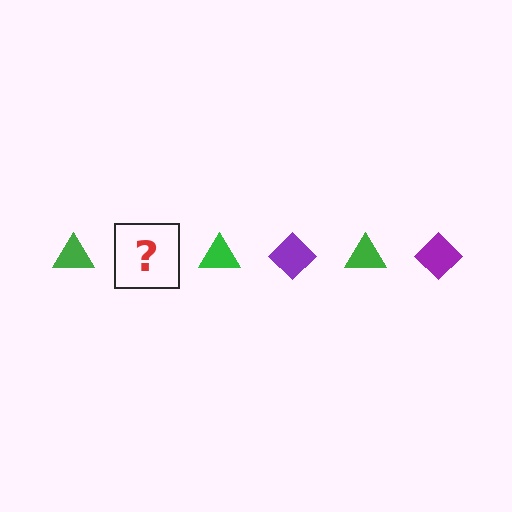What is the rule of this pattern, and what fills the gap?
The rule is that the pattern alternates between green triangle and purple diamond. The gap should be filled with a purple diamond.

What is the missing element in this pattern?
The missing element is a purple diamond.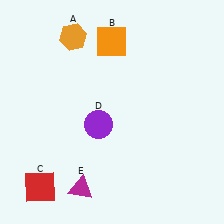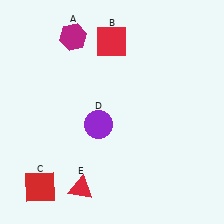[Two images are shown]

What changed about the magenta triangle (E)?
In Image 1, E is magenta. In Image 2, it changed to red.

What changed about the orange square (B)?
In Image 1, B is orange. In Image 2, it changed to red.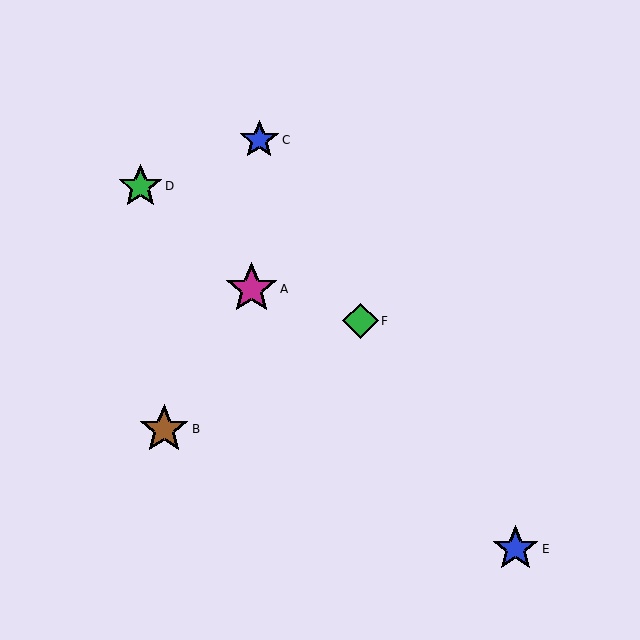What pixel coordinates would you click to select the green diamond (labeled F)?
Click at (361, 321) to select the green diamond F.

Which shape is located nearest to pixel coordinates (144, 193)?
The green star (labeled D) at (140, 186) is nearest to that location.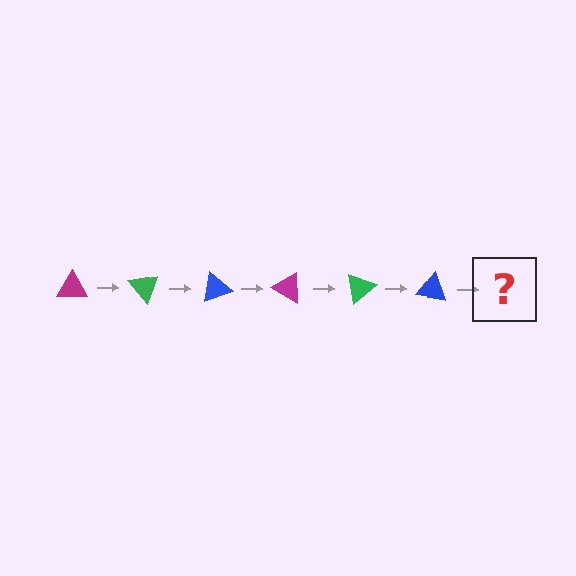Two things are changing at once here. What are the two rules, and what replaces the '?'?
The two rules are that it rotates 50 degrees each step and the color cycles through magenta, green, and blue. The '?' should be a magenta triangle, rotated 300 degrees from the start.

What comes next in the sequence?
The next element should be a magenta triangle, rotated 300 degrees from the start.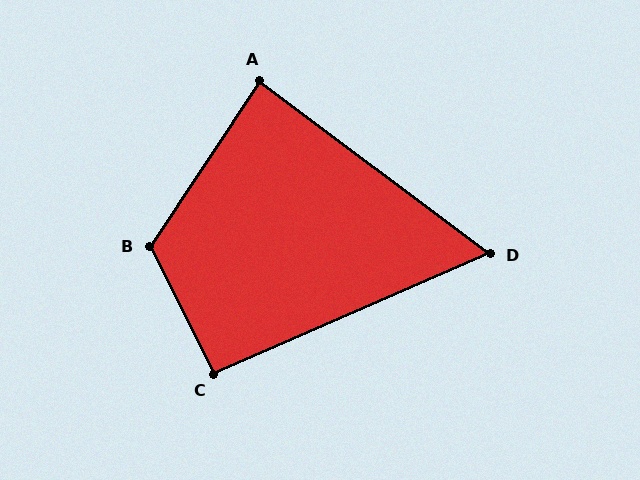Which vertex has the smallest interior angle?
D, at approximately 60 degrees.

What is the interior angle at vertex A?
Approximately 87 degrees (approximately right).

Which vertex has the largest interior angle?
B, at approximately 120 degrees.